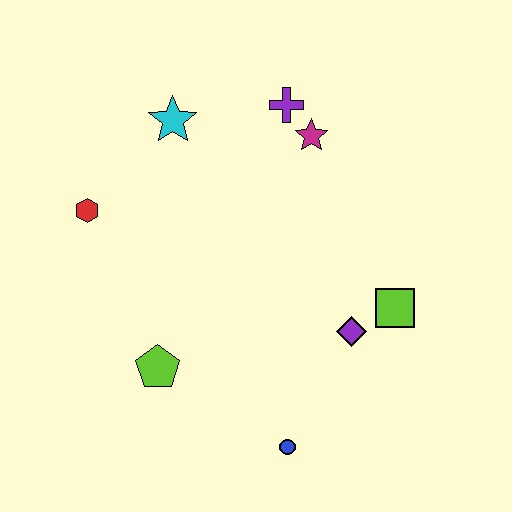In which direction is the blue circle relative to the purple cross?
The blue circle is below the purple cross.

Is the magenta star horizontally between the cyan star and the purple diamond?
Yes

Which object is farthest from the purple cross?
The blue circle is farthest from the purple cross.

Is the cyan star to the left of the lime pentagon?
No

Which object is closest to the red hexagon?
The cyan star is closest to the red hexagon.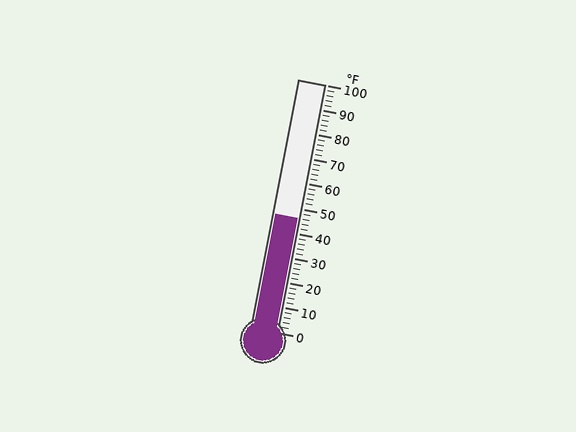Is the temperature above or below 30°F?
The temperature is above 30°F.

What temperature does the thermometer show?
The thermometer shows approximately 46°F.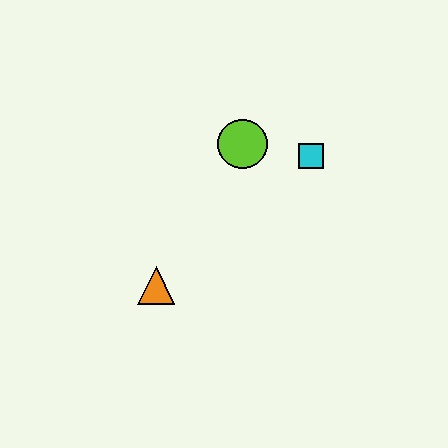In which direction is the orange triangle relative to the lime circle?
The orange triangle is below the lime circle.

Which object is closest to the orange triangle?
The lime circle is closest to the orange triangle.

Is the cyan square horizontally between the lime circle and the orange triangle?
No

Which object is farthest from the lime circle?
The orange triangle is farthest from the lime circle.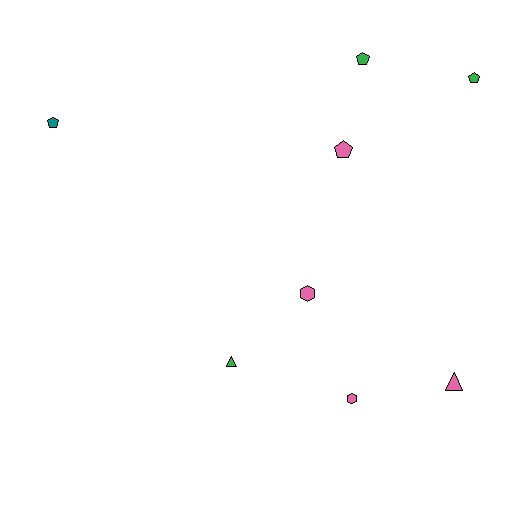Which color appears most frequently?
Pink, with 4 objects.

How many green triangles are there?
There is 1 green triangle.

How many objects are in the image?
There are 8 objects.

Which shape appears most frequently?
Pentagon, with 4 objects.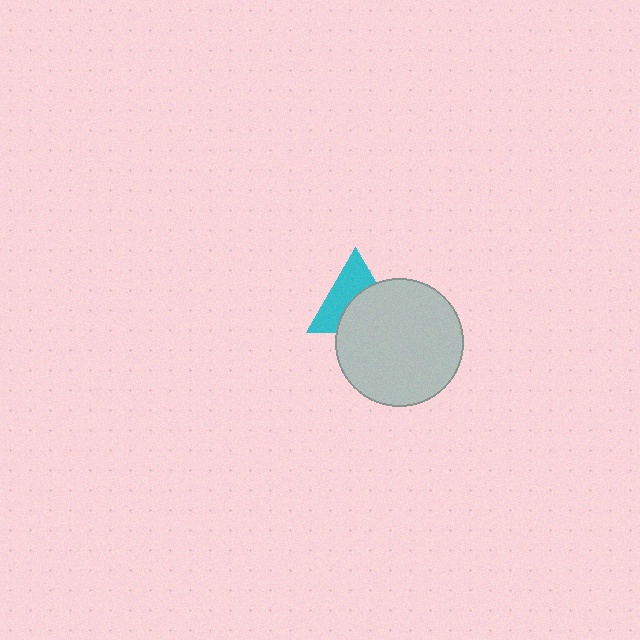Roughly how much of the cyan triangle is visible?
About half of it is visible (roughly 50%).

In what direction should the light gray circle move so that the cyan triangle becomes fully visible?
The light gray circle should move down. That is the shortest direction to clear the overlap and leave the cyan triangle fully visible.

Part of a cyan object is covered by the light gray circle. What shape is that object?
It is a triangle.